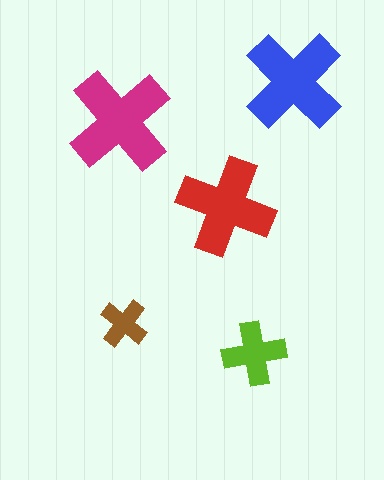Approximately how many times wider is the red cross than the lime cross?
About 1.5 times wider.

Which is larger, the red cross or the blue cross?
The blue one.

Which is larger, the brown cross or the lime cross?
The lime one.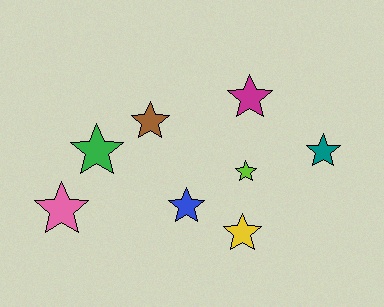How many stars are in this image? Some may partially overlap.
There are 8 stars.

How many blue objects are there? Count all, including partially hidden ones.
There is 1 blue object.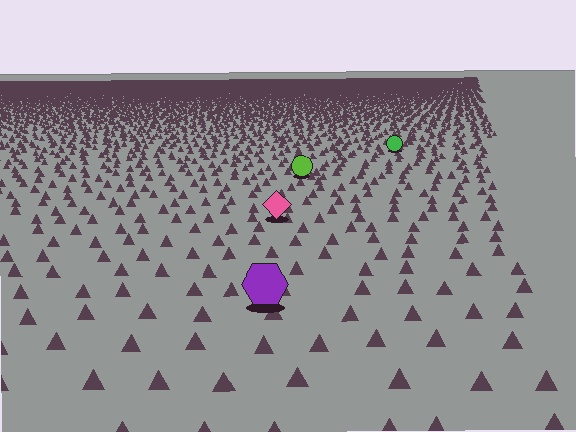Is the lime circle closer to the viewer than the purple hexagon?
No. The purple hexagon is closer — you can tell from the texture gradient: the ground texture is coarser near it.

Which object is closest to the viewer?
The purple hexagon is closest. The texture marks near it are larger and more spread out.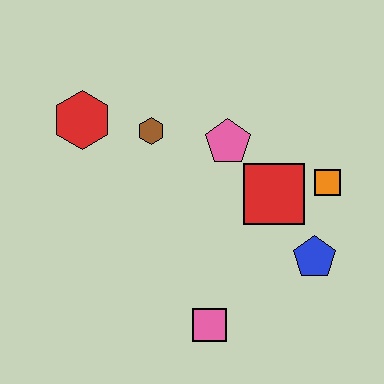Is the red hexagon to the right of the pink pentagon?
No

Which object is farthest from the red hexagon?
The blue pentagon is farthest from the red hexagon.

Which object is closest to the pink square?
The blue pentagon is closest to the pink square.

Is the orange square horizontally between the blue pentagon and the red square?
No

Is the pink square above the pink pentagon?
No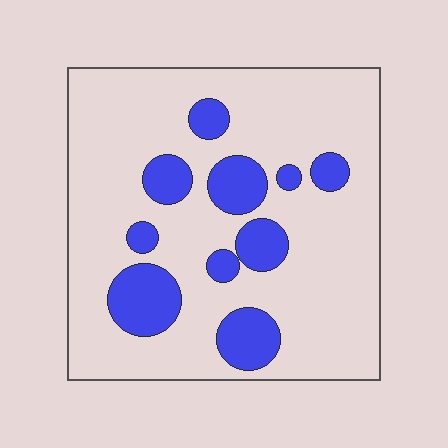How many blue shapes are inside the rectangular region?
10.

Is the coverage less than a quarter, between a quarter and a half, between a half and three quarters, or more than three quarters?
Less than a quarter.